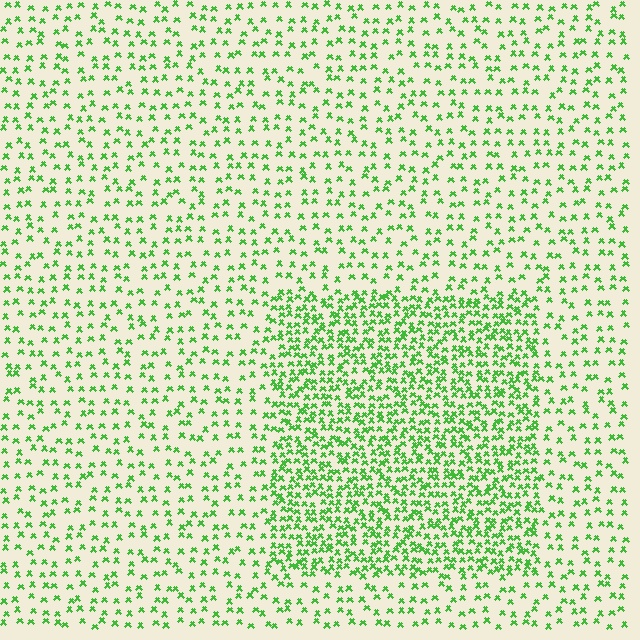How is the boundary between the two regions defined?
The boundary is defined by a change in element density (approximately 2.3x ratio). All elements are the same color, size, and shape.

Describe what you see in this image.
The image contains small green elements arranged at two different densities. A rectangle-shaped region is visible where the elements are more densely packed than the surrounding area.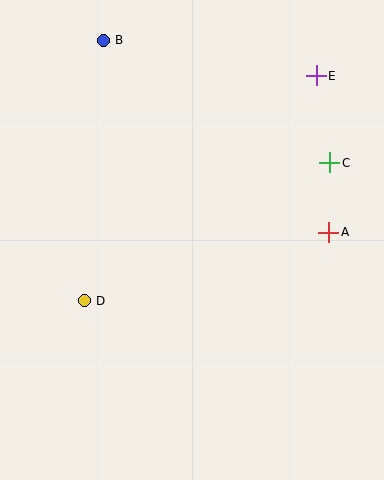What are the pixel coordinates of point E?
Point E is at (316, 76).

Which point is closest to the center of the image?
Point D at (84, 301) is closest to the center.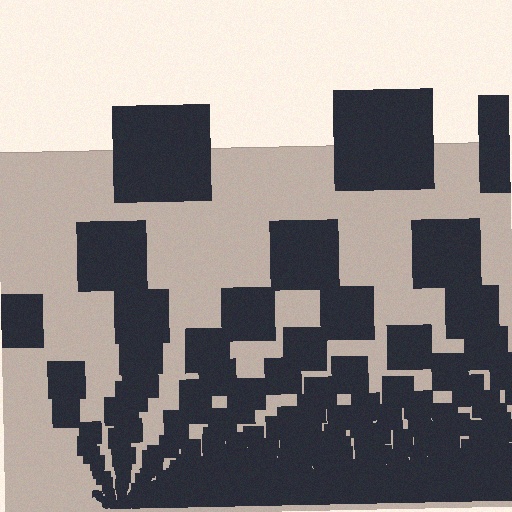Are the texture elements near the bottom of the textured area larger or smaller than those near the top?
Smaller. The gradient is inverted — elements near the bottom are smaller and denser.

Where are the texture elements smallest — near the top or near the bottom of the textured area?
Near the bottom.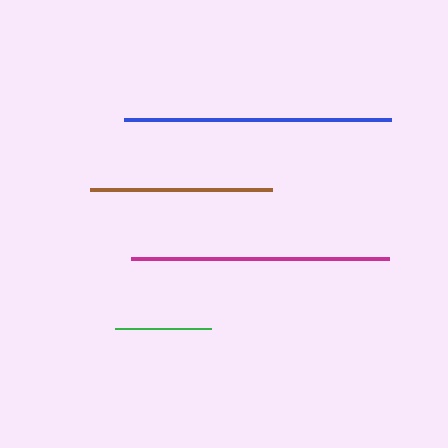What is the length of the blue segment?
The blue segment is approximately 268 pixels long.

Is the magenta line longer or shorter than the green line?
The magenta line is longer than the green line.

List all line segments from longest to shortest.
From longest to shortest: blue, magenta, brown, green.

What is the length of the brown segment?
The brown segment is approximately 182 pixels long.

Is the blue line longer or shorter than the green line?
The blue line is longer than the green line.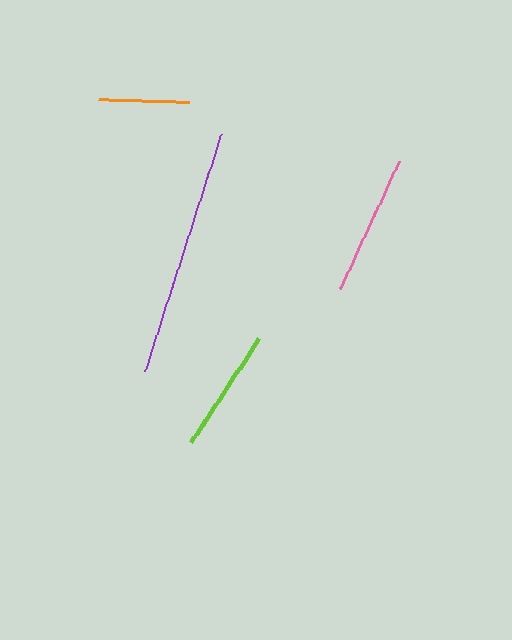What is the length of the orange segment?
The orange segment is approximately 90 pixels long.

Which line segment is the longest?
The purple line is the longest at approximately 248 pixels.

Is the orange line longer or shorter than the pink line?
The pink line is longer than the orange line.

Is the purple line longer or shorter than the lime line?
The purple line is longer than the lime line.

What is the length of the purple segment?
The purple segment is approximately 248 pixels long.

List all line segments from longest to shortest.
From longest to shortest: purple, pink, lime, orange.